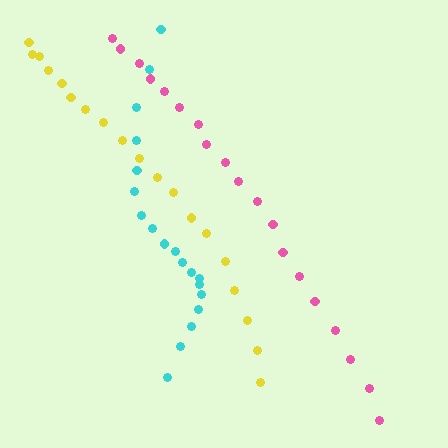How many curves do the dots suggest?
There are 3 distinct paths.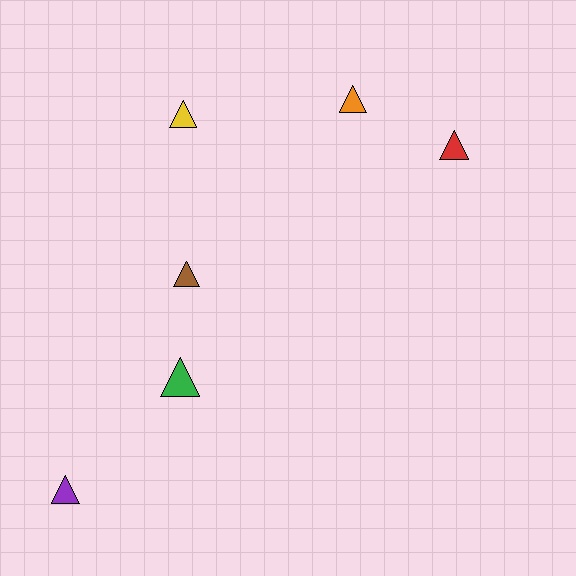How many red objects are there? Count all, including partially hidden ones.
There is 1 red object.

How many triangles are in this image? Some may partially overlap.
There are 6 triangles.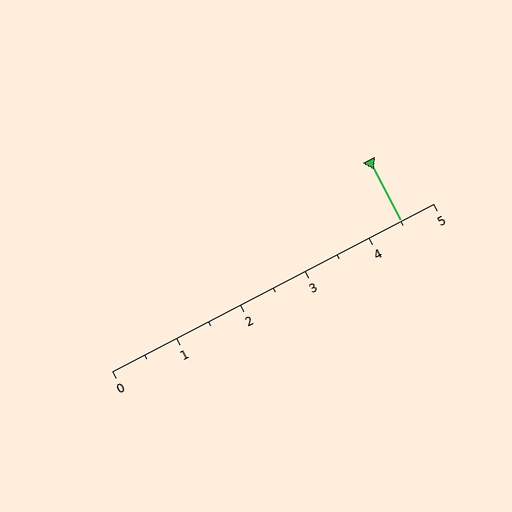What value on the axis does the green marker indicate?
The marker indicates approximately 4.5.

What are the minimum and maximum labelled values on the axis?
The axis runs from 0 to 5.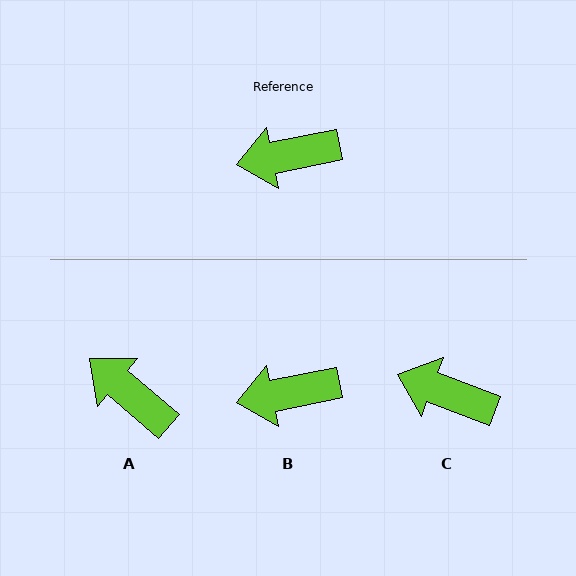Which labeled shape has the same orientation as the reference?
B.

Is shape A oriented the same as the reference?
No, it is off by about 52 degrees.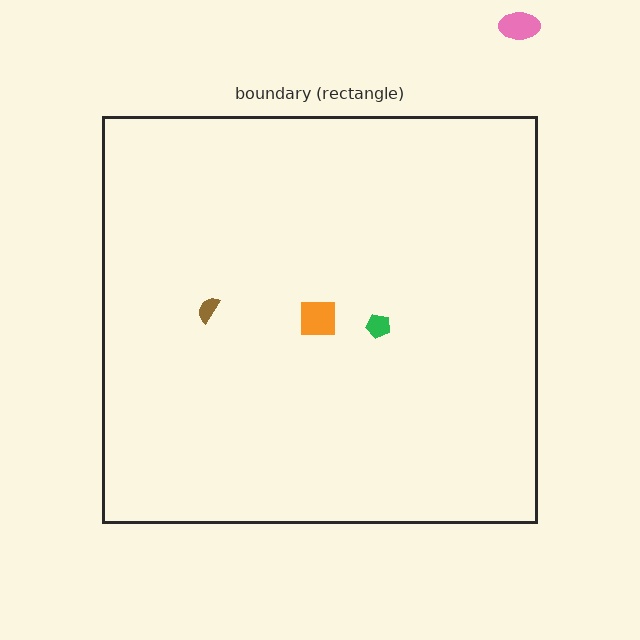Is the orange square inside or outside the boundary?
Inside.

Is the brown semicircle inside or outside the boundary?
Inside.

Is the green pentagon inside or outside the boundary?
Inside.